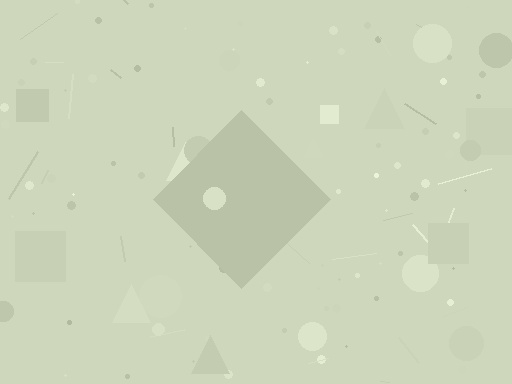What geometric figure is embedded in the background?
A diamond is embedded in the background.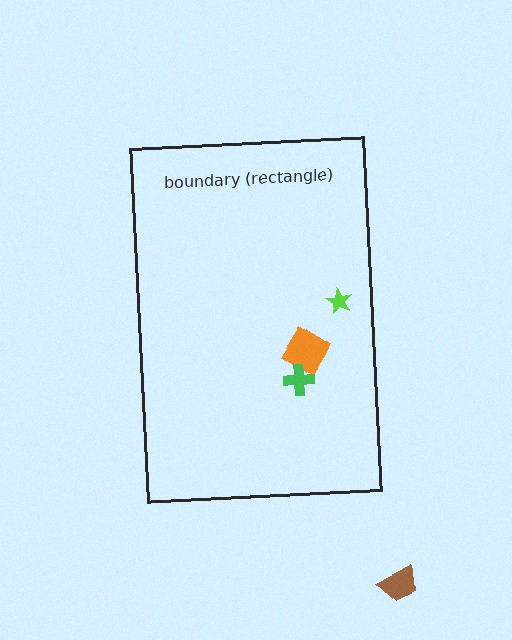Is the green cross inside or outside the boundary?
Inside.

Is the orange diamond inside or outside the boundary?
Inside.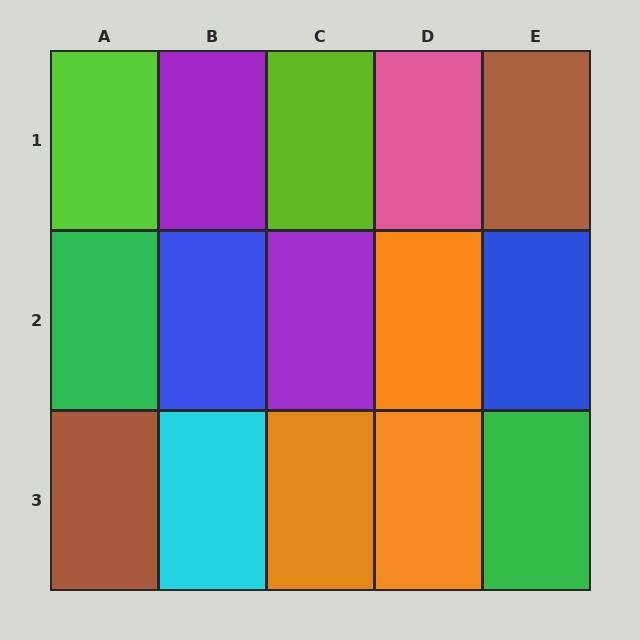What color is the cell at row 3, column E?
Green.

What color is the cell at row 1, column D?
Pink.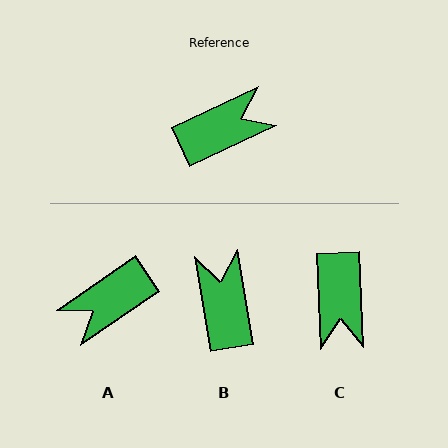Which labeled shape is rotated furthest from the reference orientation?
A, about 171 degrees away.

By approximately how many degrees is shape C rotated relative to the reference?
Approximately 113 degrees clockwise.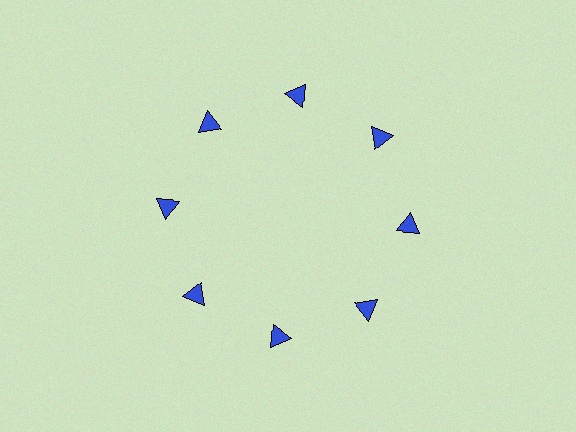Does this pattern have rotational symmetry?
Yes, this pattern has 8-fold rotational symmetry. It looks the same after rotating 45 degrees around the center.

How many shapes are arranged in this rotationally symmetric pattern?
There are 8 shapes, arranged in 8 groups of 1.